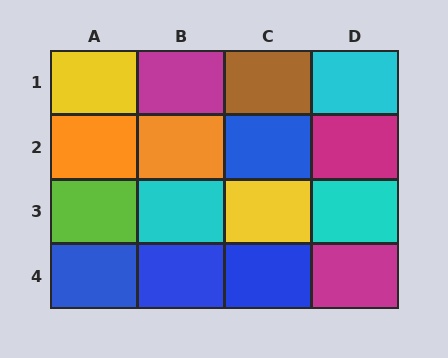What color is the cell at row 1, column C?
Brown.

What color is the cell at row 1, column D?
Cyan.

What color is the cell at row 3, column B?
Cyan.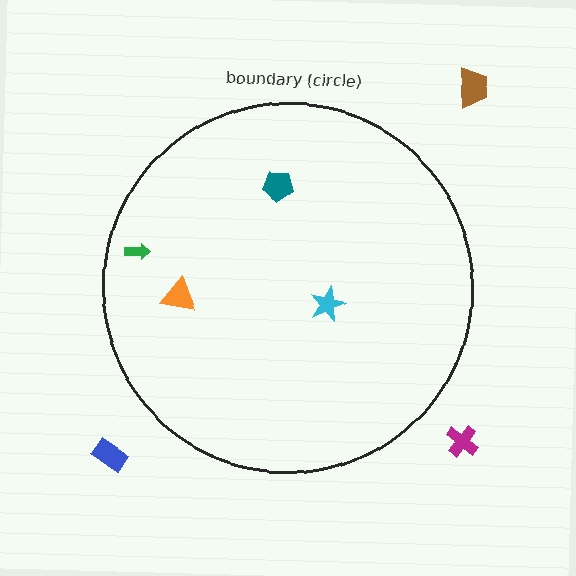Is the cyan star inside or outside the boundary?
Inside.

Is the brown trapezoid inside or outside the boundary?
Outside.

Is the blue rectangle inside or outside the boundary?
Outside.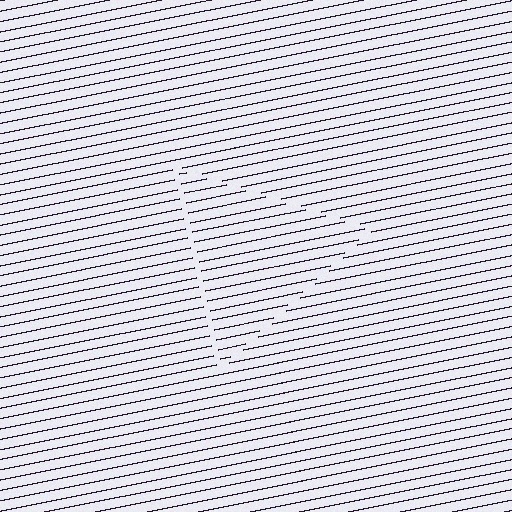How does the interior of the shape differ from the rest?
The interior of the shape contains the same grating, shifted by half a period — the contour is defined by the phase discontinuity where line-ends from the inner and outer gratings abut.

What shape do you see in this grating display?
An illusory triangle. The interior of the shape contains the same grating, shifted by half a period — the contour is defined by the phase discontinuity where line-ends from the inner and outer gratings abut.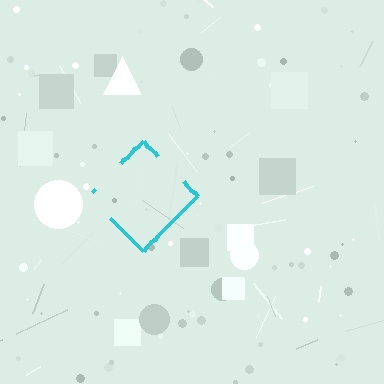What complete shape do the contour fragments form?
The contour fragments form a diamond.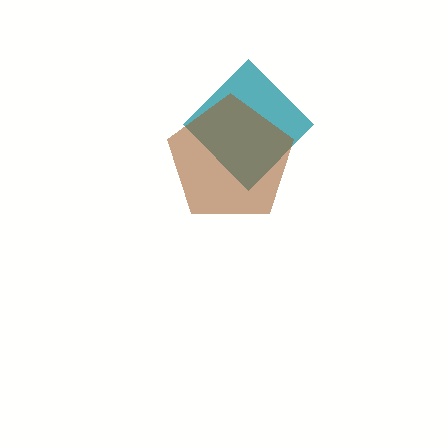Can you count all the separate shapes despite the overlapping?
Yes, there are 2 separate shapes.